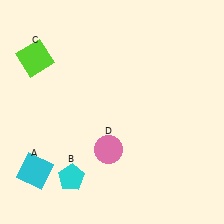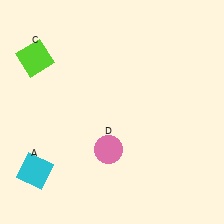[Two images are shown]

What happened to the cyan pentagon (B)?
The cyan pentagon (B) was removed in Image 2. It was in the bottom-left area of Image 1.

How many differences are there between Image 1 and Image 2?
There is 1 difference between the two images.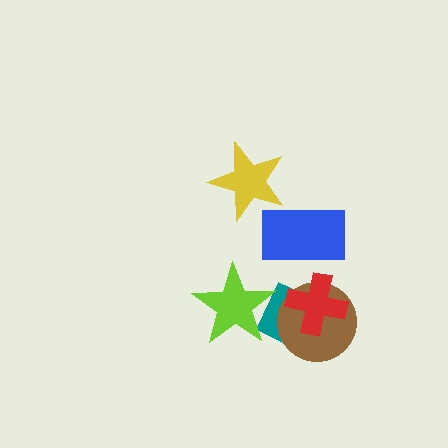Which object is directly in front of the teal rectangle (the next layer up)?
The brown circle is directly in front of the teal rectangle.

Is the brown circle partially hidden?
Yes, it is partially covered by another shape.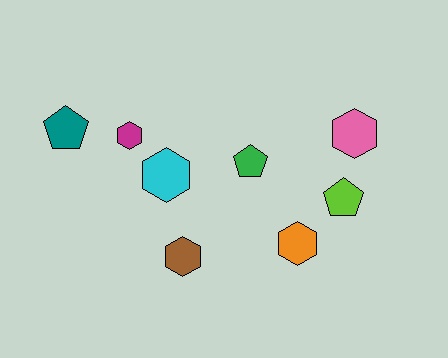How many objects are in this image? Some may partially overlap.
There are 8 objects.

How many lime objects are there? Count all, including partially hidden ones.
There is 1 lime object.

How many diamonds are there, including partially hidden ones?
There are no diamonds.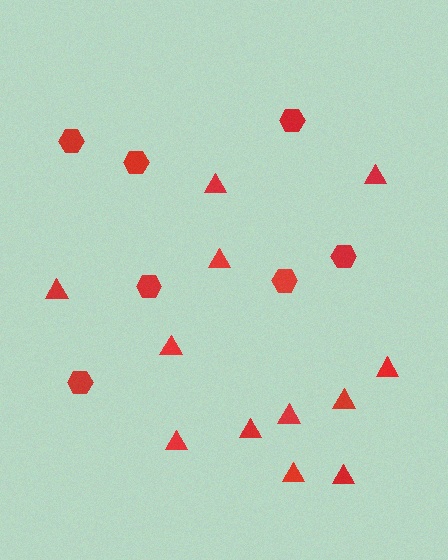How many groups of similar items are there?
There are 2 groups: one group of triangles (12) and one group of hexagons (7).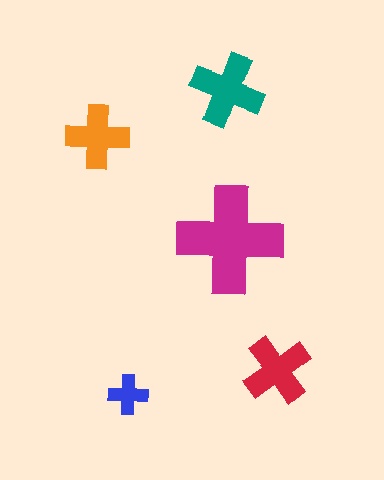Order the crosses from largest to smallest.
the magenta one, the teal one, the red one, the orange one, the blue one.